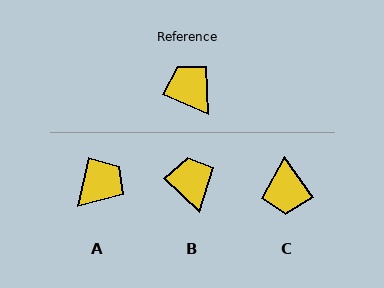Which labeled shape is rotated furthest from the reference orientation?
C, about 148 degrees away.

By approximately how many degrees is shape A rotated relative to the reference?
Approximately 79 degrees clockwise.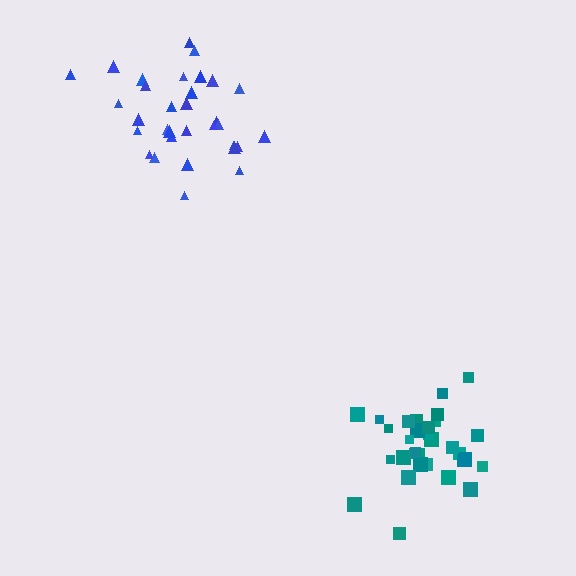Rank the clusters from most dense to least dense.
teal, blue.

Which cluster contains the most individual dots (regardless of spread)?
Blue (32).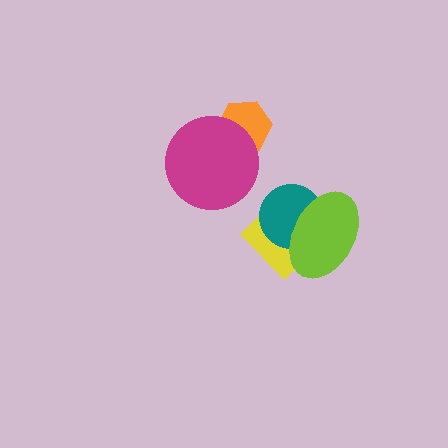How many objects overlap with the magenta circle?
1 object overlaps with the magenta circle.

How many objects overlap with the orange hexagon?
1 object overlaps with the orange hexagon.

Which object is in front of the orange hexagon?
The magenta circle is in front of the orange hexagon.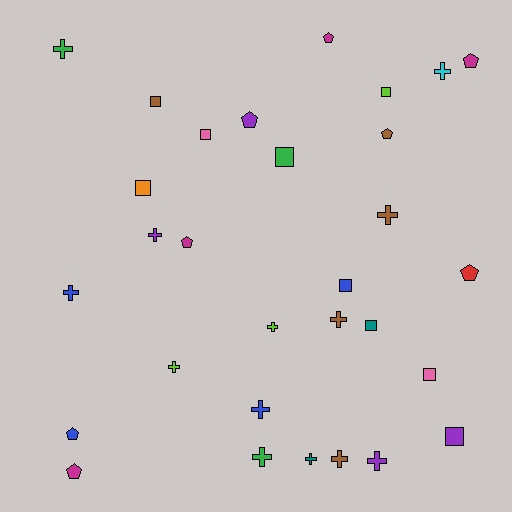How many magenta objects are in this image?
There are 4 magenta objects.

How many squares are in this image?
There are 9 squares.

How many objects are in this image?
There are 30 objects.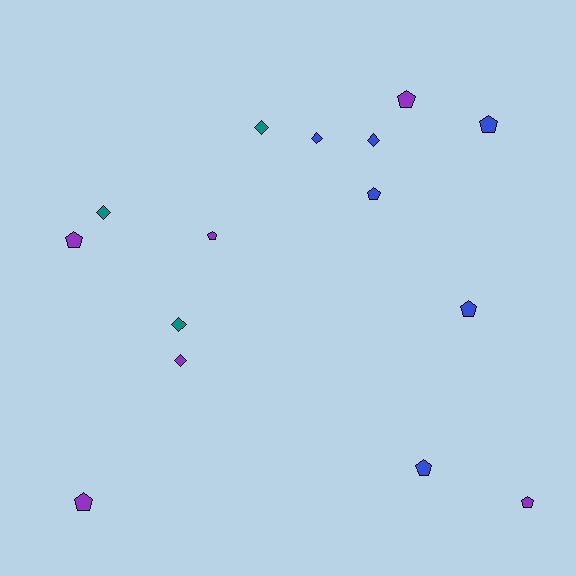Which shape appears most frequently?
Pentagon, with 9 objects.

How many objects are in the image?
There are 15 objects.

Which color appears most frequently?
Blue, with 6 objects.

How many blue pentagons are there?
There are 4 blue pentagons.